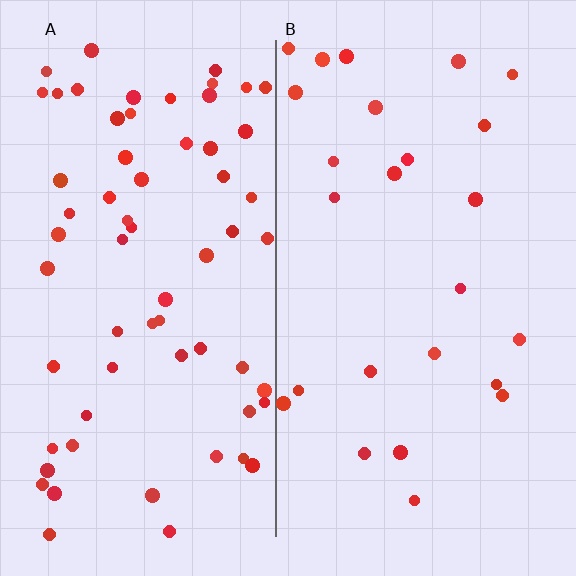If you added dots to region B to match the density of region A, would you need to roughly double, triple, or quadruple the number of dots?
Approximately triple.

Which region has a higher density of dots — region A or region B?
A (the left).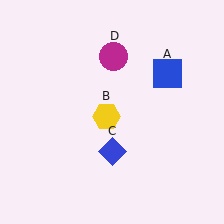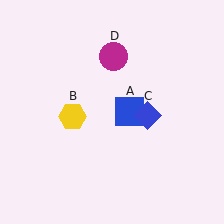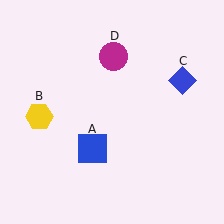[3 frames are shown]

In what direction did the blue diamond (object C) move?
The blue diamond (object C) moved up and to the right.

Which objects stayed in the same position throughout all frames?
Magenta circle (object D) remained stationary.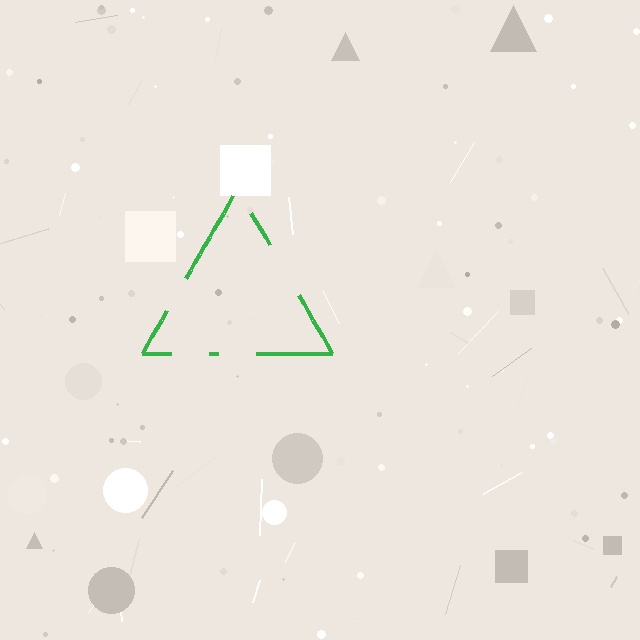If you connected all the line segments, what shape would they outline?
They would outline a triangle.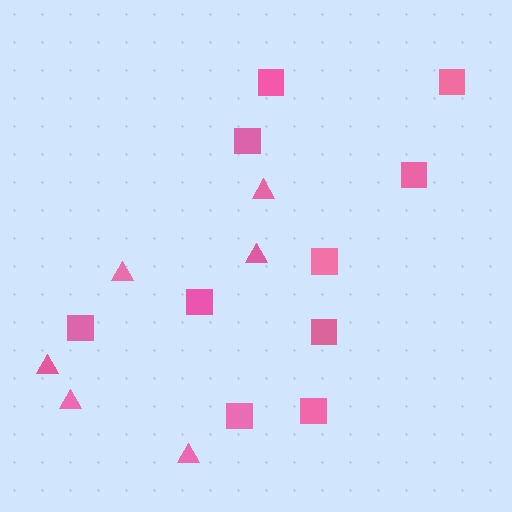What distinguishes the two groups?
There are 2 groups: one group of squares (10) and one group of triangles (6).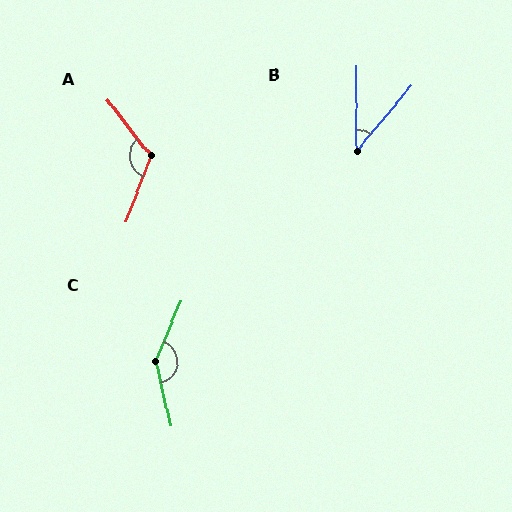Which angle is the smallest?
B, at approximately 41 degrees.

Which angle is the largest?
C, at approximately 145 degrees.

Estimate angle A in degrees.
Approximately 122 degrees.